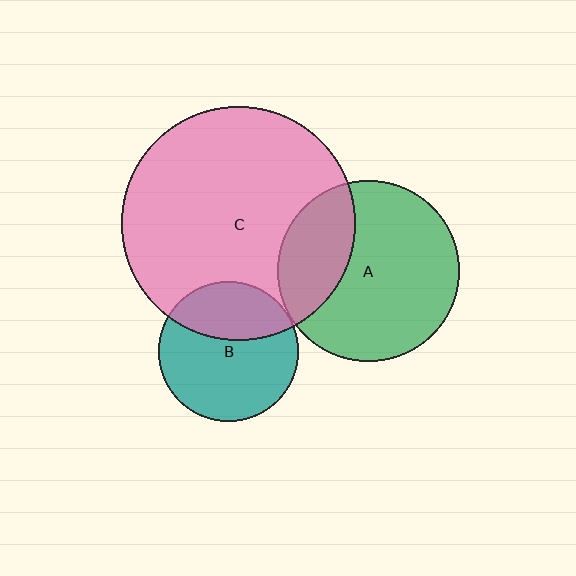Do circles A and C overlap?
Yes.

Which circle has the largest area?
Circle C (pink).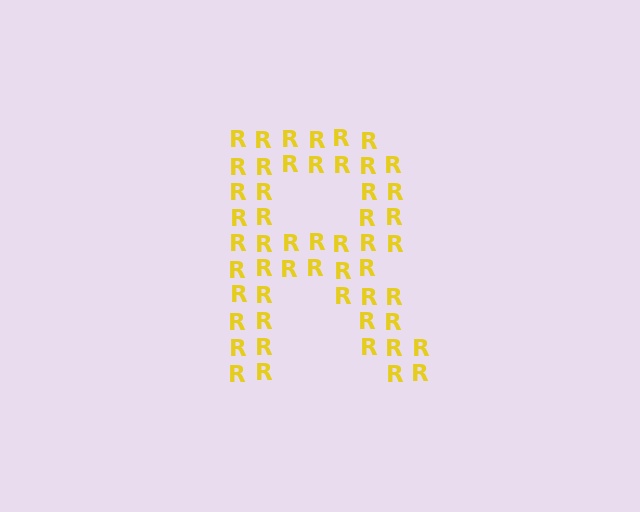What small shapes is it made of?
It is made of small letter R's.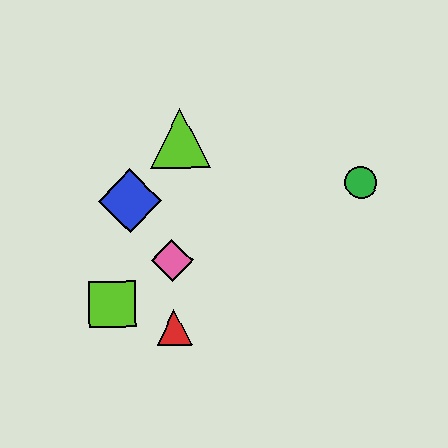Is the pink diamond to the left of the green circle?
Yes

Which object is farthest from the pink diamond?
The green circle is farthest from the pink diamond.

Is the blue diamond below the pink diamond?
No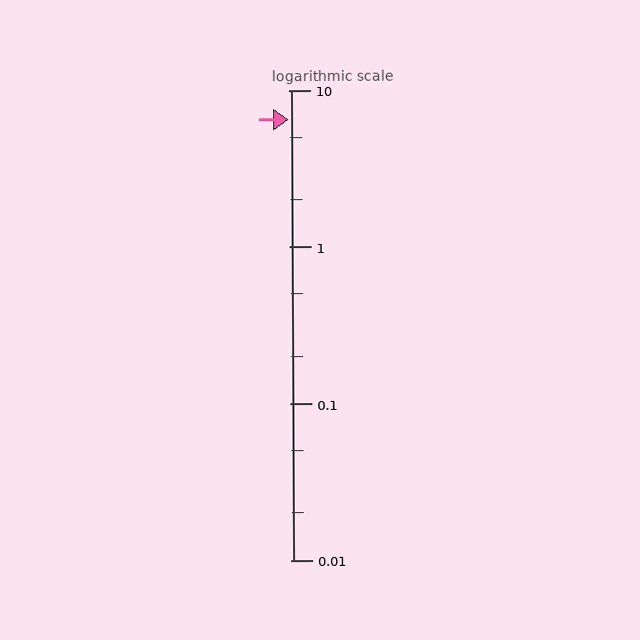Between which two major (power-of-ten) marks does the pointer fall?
The pointer is between 1 and 10.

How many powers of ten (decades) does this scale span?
The scale spans 3 decades, from 0.01 to 10.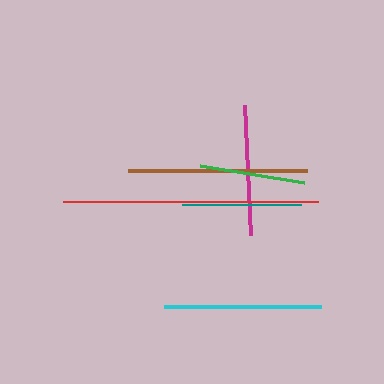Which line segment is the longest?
The red line is the longest at approximately 255 pixels.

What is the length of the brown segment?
The brown segment is approximately 179 pixels long.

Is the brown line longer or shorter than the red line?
The red line is longer than the brown line.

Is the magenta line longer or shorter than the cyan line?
The cyan line is longer than the magenta line.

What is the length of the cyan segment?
The cyan segment is approximately 158 pixels long.